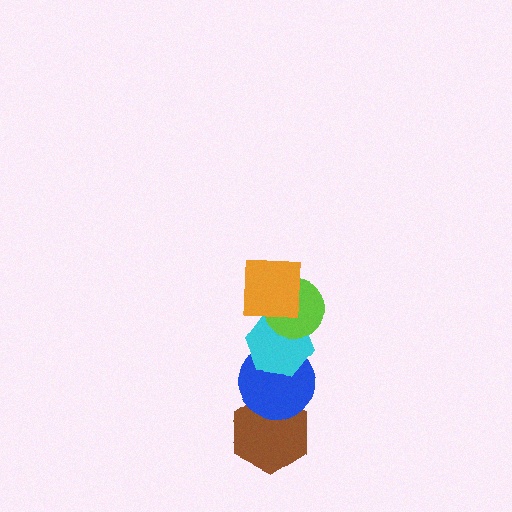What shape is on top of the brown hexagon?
The blue circle is on top of the brown hexagon.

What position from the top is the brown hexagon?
The brown hexagon is 5th from the top.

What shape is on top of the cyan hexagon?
The lime circle is on top of the cyan hexagon.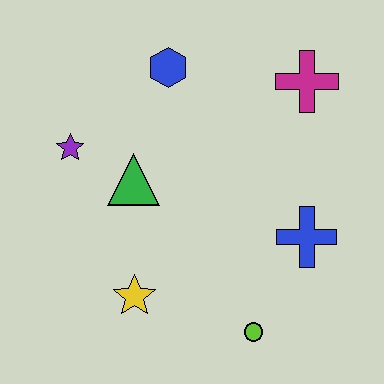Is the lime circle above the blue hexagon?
No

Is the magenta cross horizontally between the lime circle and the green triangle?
No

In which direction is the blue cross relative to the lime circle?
The blue cross is above the lime circle.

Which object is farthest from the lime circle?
The blue hexagon is farthest from the lime circle.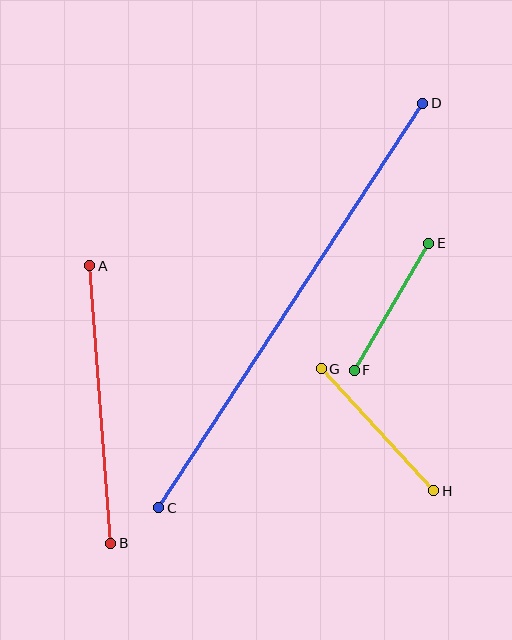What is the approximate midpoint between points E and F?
The midpoint is at approximately (391, 307) pixels.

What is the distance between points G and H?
The distance is approximately 166 pixels.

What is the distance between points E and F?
The distance is approximately 147 pixels.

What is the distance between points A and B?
The distance is approximately 278 pixels.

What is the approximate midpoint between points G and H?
The midpoint is at approximately (378, 430) pixels.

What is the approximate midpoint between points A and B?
The midpoint is at approximately (100, 405) pixels.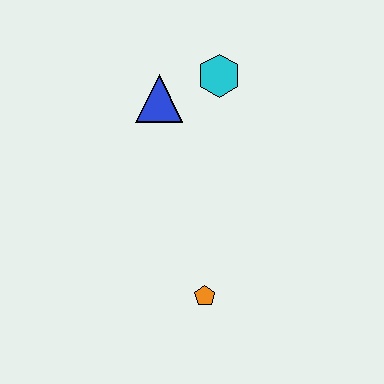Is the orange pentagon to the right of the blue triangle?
Yes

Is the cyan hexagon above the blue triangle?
Yes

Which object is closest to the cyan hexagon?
The blue triangle is closest to the cyan hexagon.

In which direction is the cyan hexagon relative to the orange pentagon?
The cyan hexagon is above the orange pentagon.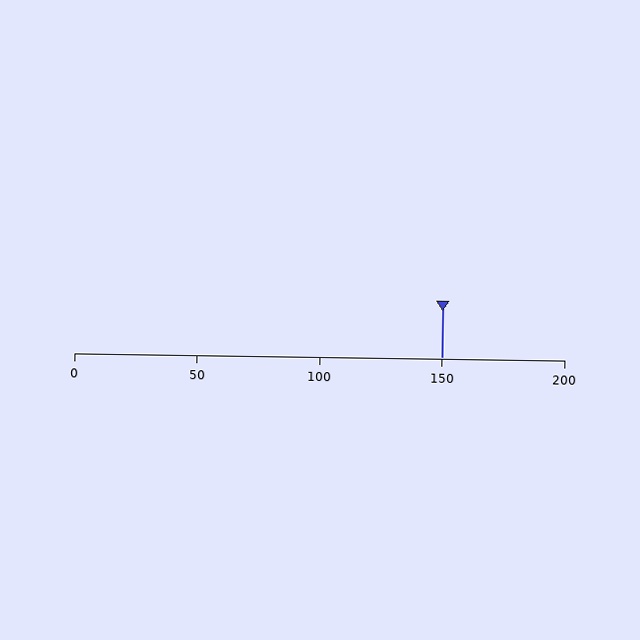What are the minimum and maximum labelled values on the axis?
The axis runs from 0 to 200.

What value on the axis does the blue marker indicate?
The marker indicates approximately 150.